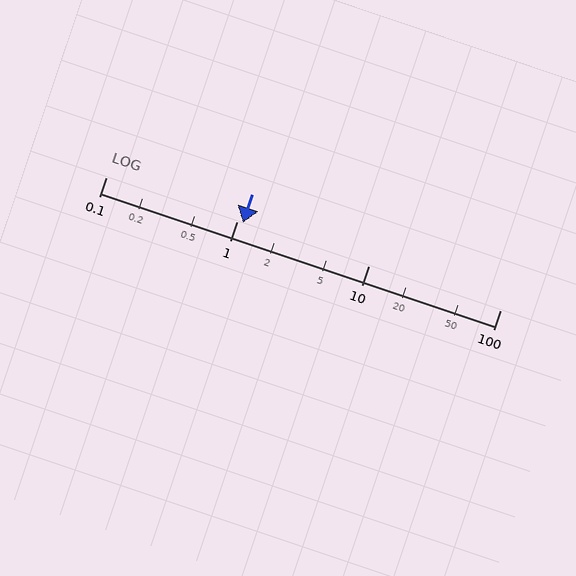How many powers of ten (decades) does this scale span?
The scale spans 3 decades, from 0.1 to 100.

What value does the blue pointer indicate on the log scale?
The pointer indicates approximately 1.1.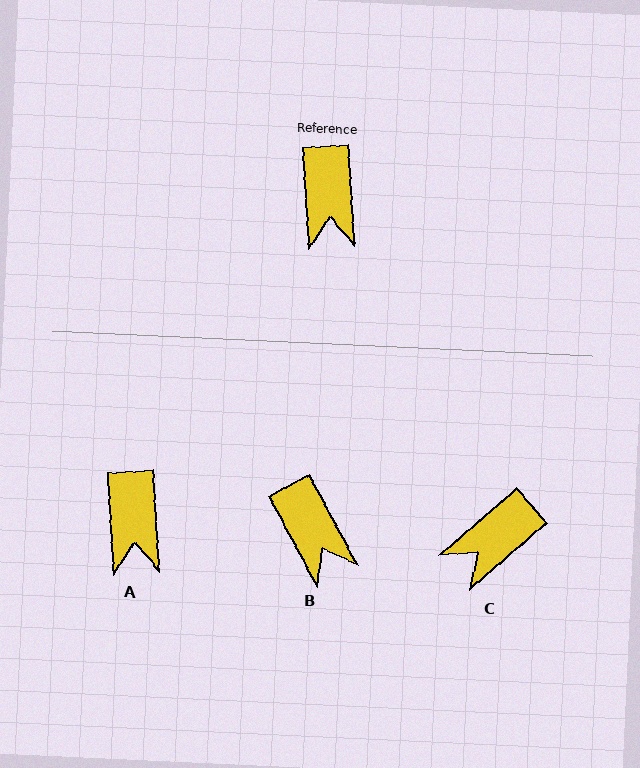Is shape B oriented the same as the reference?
No, it is off by about 25 degrees.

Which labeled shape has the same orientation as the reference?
A.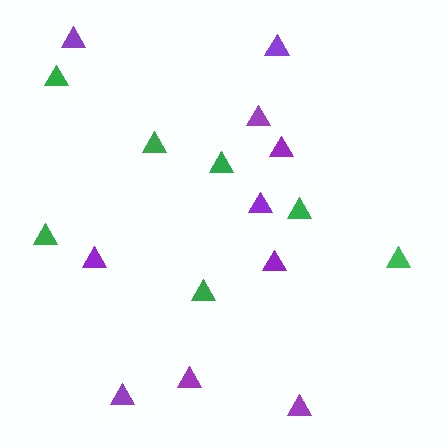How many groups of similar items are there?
There are 2 groups: one group of purple triangles (10) and one group of green triangles (7).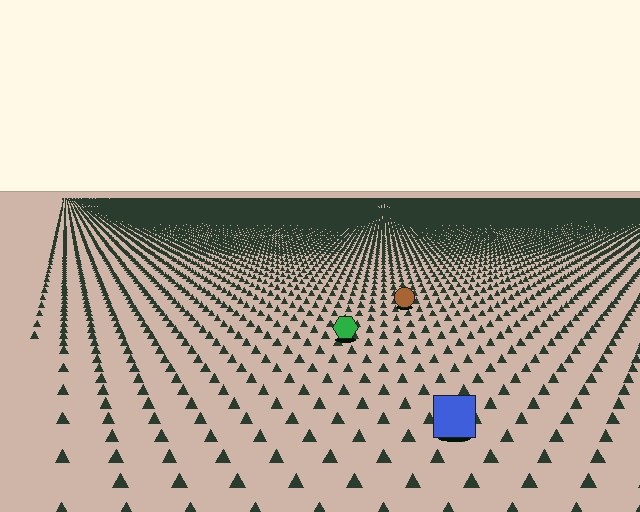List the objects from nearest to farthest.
From nearest to farthest: the blue square, the green hexagon, the brown circle.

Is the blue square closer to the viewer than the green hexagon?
Yes. The blue square is closer — you can tell from the texture gradient: the ground texture is coarser near it.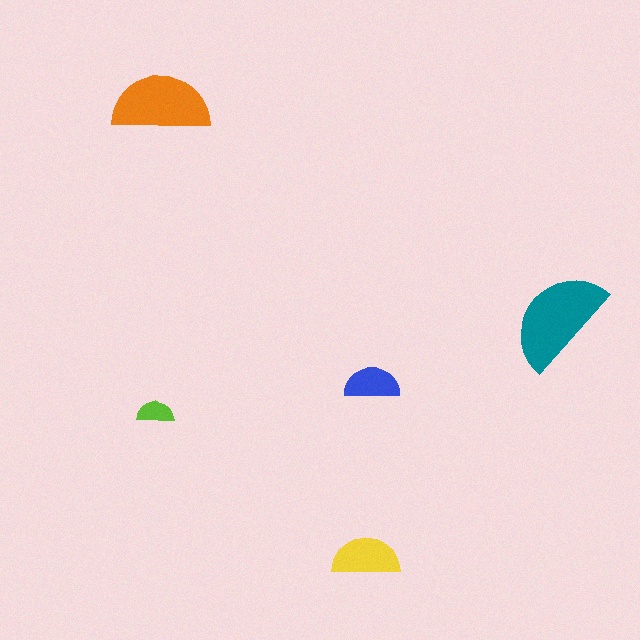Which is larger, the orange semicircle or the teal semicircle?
The teal one.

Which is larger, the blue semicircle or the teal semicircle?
The teal one.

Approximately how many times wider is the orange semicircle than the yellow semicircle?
About 1.5 times wider.